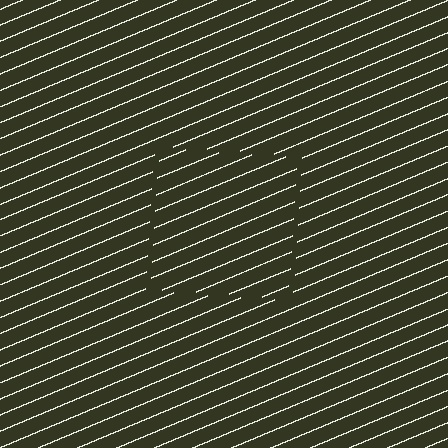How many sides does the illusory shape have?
4 sides — the line-ends trace a square.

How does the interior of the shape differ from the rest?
The interior of the shape contains the same grating, shifted by half a period — the contour is defined by the phase discontinuity where line-ends from the inner and outer gratings abut.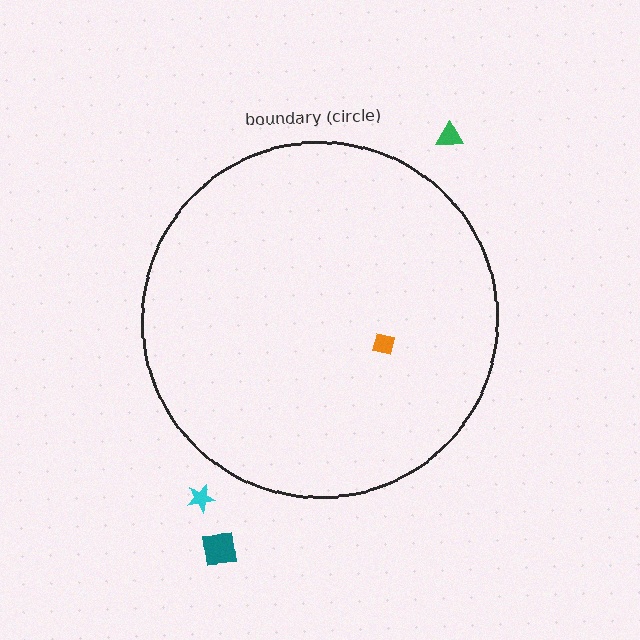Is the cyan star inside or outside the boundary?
Outside.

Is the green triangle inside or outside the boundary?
Outside.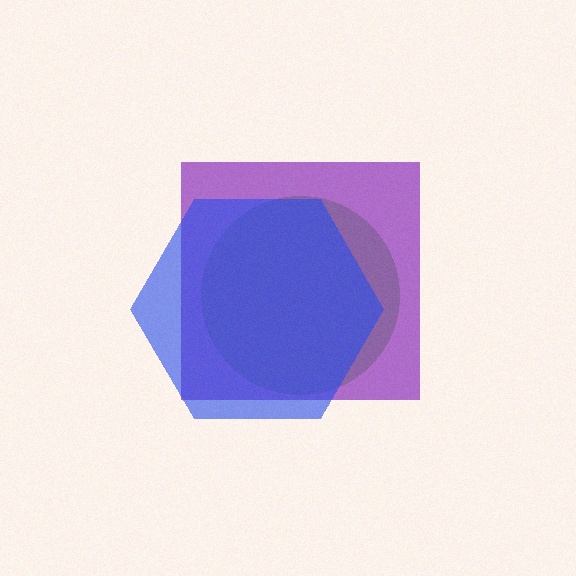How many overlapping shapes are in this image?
There are 3 overlapping shapes in the image.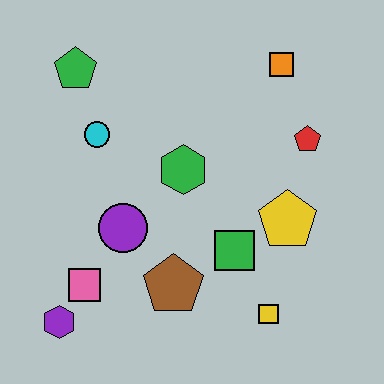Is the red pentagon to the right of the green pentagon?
Yes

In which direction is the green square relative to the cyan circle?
The green square is to the right of the cyan circle.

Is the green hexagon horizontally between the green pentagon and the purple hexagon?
No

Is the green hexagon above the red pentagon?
No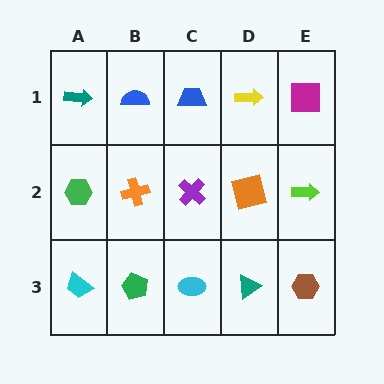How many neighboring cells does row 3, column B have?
3.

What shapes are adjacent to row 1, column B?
An orange cross (row 2, column B), a teal arrow (row 1, column A), a blue trapezoid (row 1, column C).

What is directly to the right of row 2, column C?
An orange square.